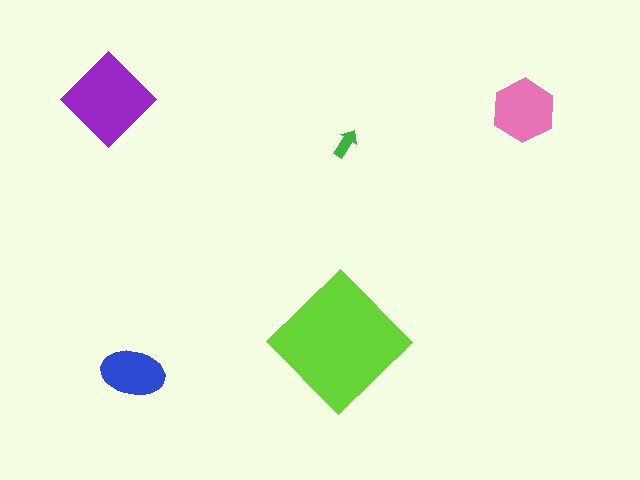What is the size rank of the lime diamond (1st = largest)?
1st.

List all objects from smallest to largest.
The green arrow, the blue ellipse, the pink hexagon, the purple diamond, the lime diamond.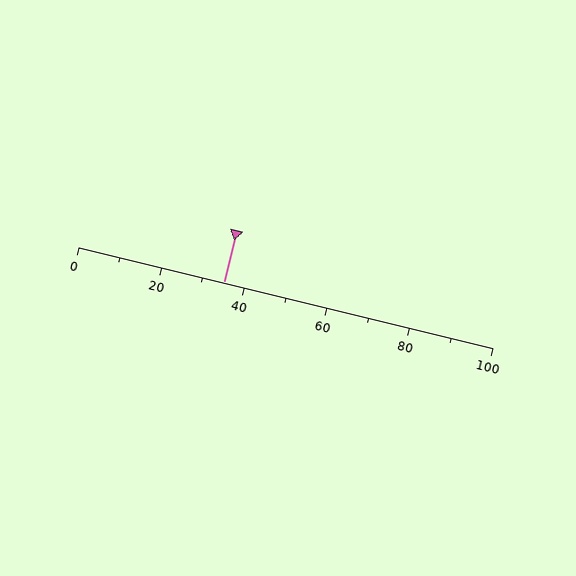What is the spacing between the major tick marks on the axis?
The major ticks are spaced 20 apart.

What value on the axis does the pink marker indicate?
The marker indicates approximately 35.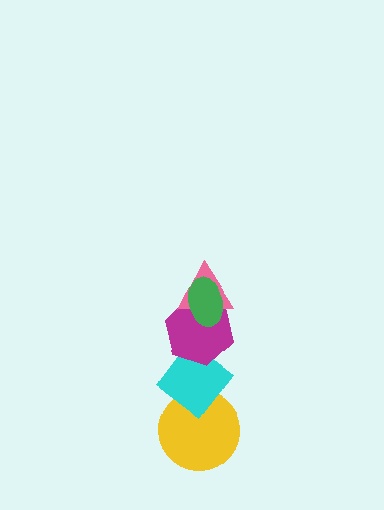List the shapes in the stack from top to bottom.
From top to bottom: the green ellipse, the pink triangle, the magenta hexagon, the cyan diamond, the yellow circle.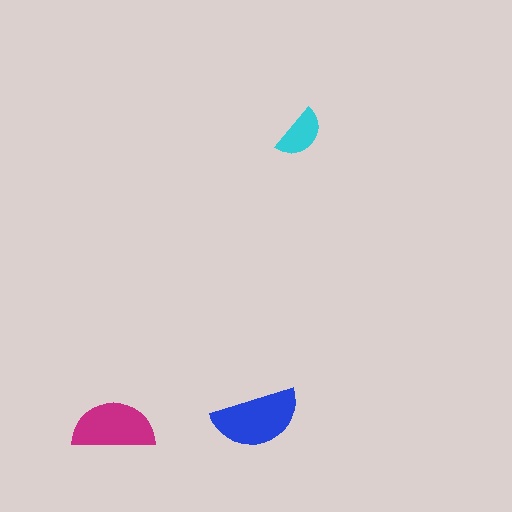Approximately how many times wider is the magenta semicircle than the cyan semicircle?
About 1.5 times wider.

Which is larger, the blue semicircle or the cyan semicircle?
The blue one.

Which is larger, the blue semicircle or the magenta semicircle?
The blue one.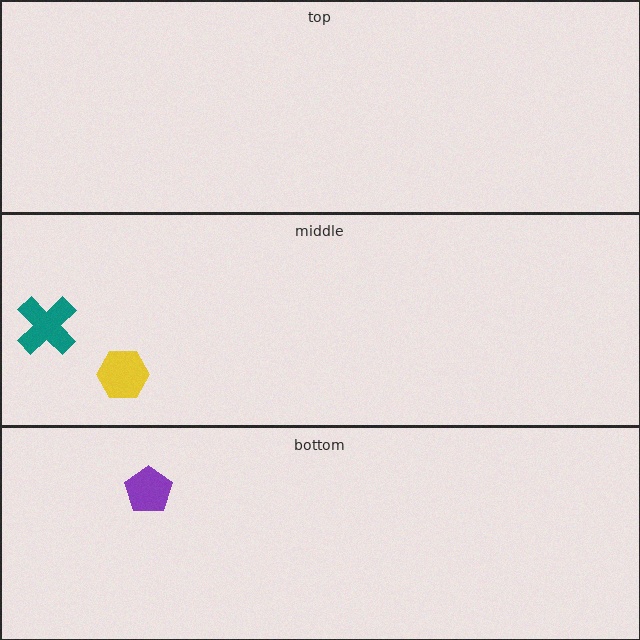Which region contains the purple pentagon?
The bottom region.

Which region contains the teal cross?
The middle region.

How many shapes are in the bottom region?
1.